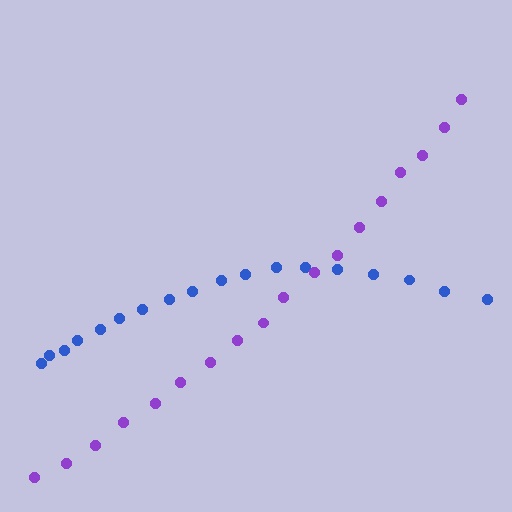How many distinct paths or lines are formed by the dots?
There are 2 distinct paths.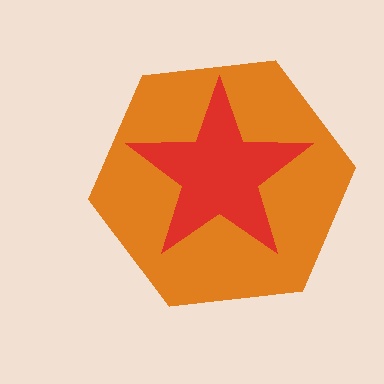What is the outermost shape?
The orange hexagon.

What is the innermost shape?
The red star.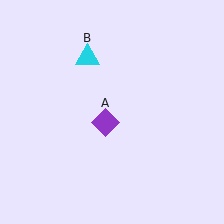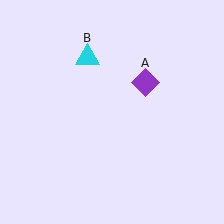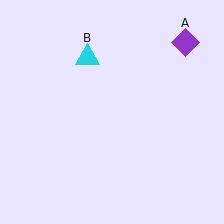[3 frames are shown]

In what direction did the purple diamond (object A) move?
The purple diamond (object A) moved up and to the right.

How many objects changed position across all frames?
1 object changed position: purple diamond (object A).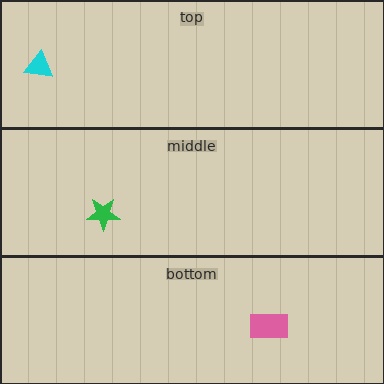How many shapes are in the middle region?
1.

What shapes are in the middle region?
The green star.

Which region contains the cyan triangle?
The top region.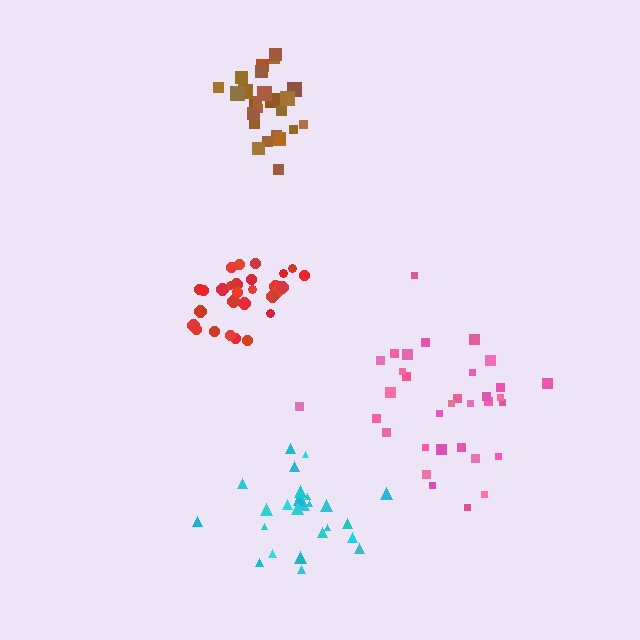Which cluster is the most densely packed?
Brown.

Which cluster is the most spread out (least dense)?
Pink.